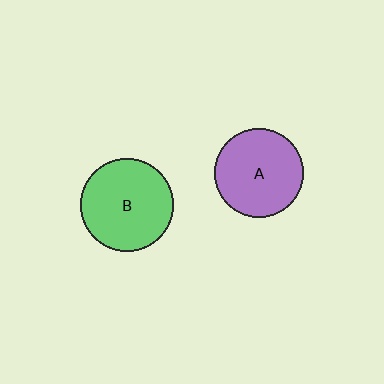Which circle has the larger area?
Circle B (green).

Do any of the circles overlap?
No, none of the circles overlap.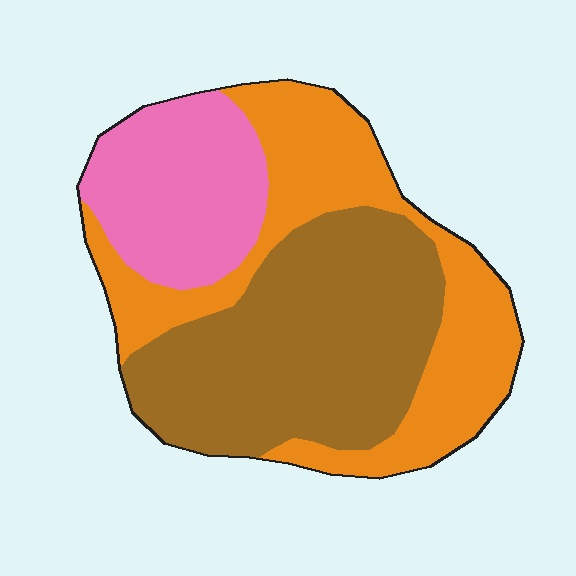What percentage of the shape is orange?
Orange covers about 35% of the shape.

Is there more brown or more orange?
Brown.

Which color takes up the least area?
Pink, at roughly 20%.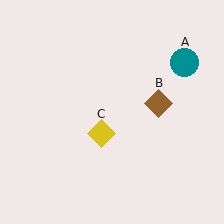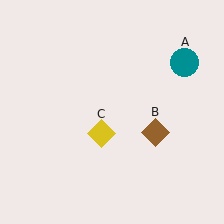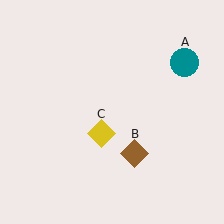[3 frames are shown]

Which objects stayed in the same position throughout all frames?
Teal circle (object A) and yellow diamond (object C) remained stationary.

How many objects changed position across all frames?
1 object changed position: brown diamond (object B).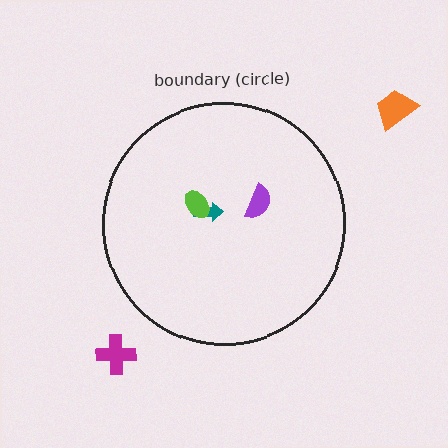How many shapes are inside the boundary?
3 inside, 2 outside.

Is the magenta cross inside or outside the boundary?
Outside.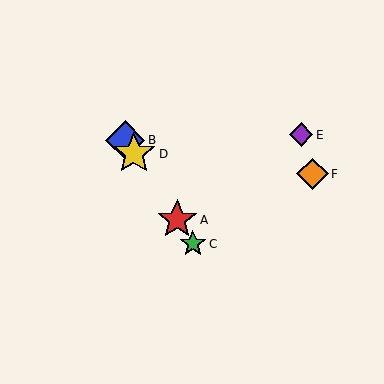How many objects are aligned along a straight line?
4 objects (A, B, C, D) are aligned along a straight line.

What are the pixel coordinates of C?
Object C is at (193, 244).